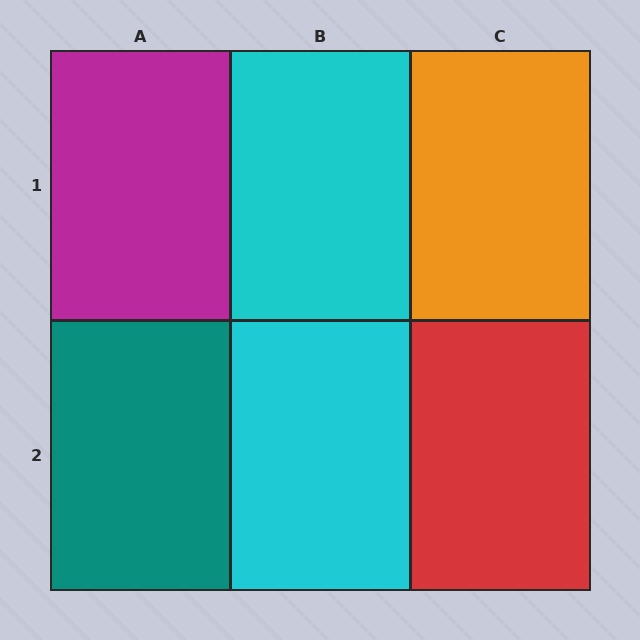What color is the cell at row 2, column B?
Cyan.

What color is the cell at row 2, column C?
Red.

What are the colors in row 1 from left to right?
Magenta, cyan, orange.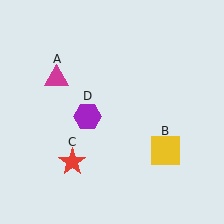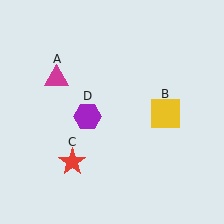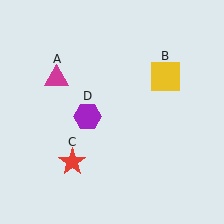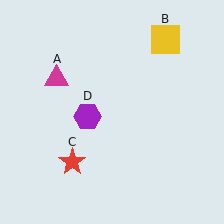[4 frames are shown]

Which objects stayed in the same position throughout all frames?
Magenta triangle (object A) and red star (object C) and purple hexagon (object D) remained stationary.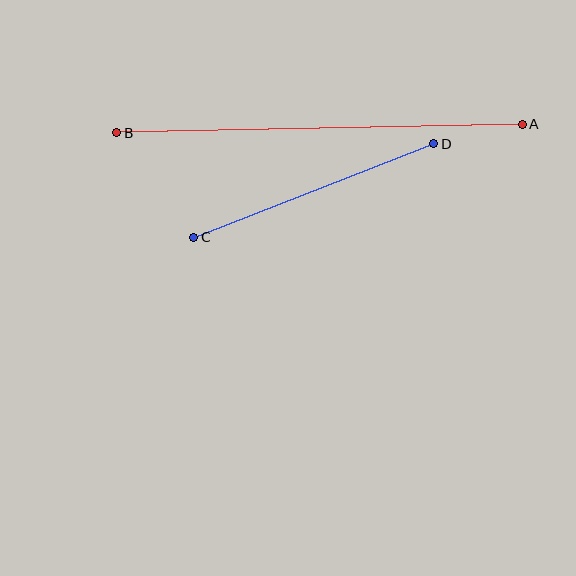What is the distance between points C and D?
The distance is approximately 257 pixels.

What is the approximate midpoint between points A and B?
The midpoint is at approximately (320, 129) pixels.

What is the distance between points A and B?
The distance is approximately 406 pixels.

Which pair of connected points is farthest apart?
Points A and B are farthest apart.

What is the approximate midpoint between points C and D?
The midpoint is at approximately (314, 191) pixels.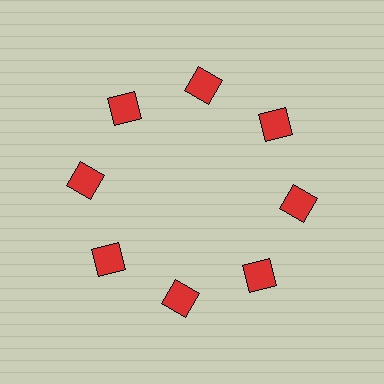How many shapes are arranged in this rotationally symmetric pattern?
There are 8 shapes, arranged in 8 groups of 1.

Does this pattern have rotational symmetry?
Yes, this pattern has 8-fold rotational symmetry. It looks the same after rotating 45 degrees around the center.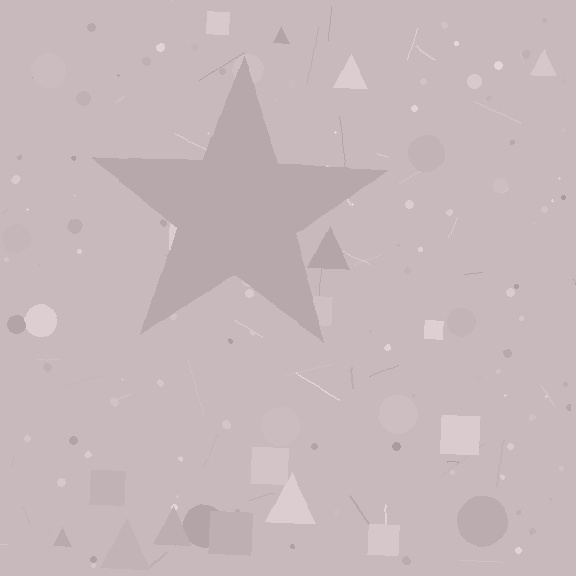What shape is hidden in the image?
A star is hidden in the image.